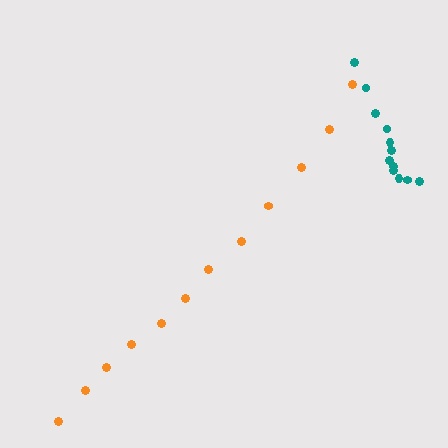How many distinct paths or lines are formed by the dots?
There are 2 distinct paths.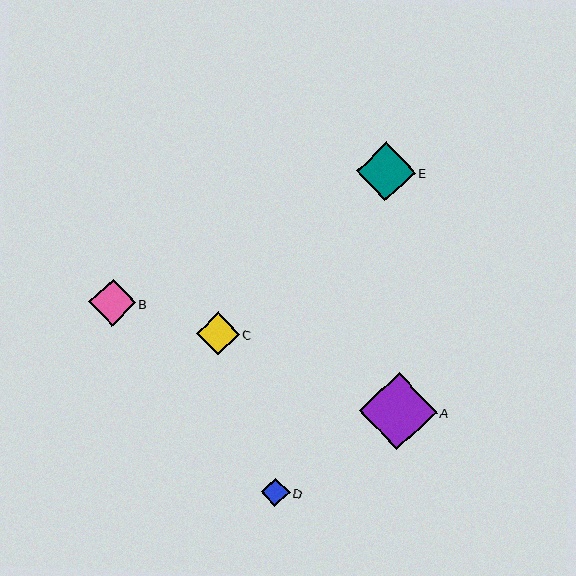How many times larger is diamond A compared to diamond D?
Diamond A is approximately 2.7 times the size of diamond D.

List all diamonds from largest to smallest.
From largest to smallest: A, E, B, C, D.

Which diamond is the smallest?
Diamond D is the smallest with a size of approximately 29 pixels.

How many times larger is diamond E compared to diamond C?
Diamond E is approximately 1.4 times the size of diamond C.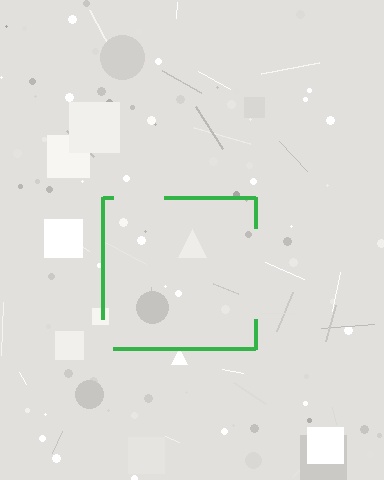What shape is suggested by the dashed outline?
The dashed outline suggests a square.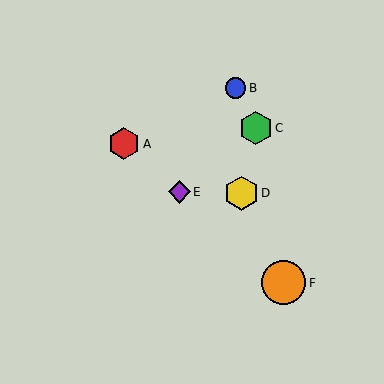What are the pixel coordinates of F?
Object F is at (284, 283).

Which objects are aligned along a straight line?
Objects A, E, F are aligned along a straight line.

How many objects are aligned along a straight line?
3 objects (A, E, F) are aligned along a straight line.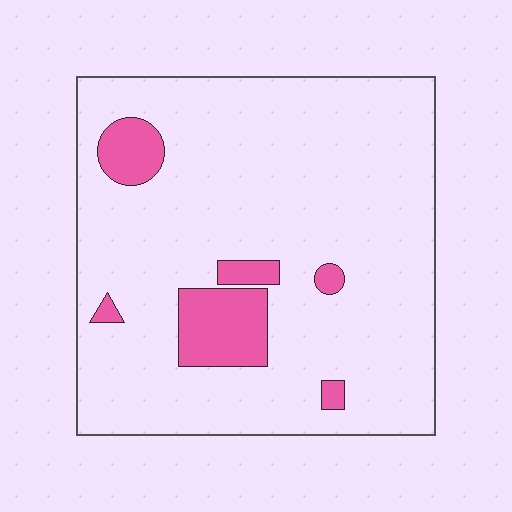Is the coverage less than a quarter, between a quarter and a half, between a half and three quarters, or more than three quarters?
Less than a quarter.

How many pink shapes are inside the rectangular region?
6.